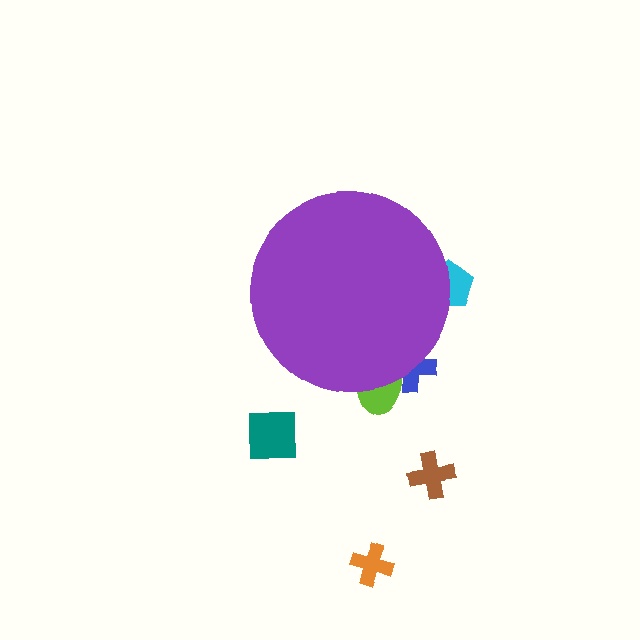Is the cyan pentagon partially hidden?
Yes, the cyan pentagon is partially hidden behind the purple circle.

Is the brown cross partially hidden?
No, the brown cross is fully visible.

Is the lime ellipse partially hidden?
Yes, the lime ellipse is partially hidden behind the purple circle.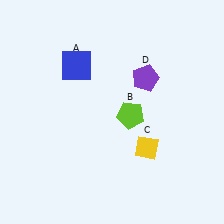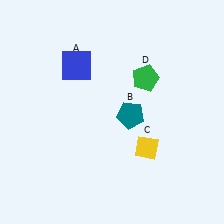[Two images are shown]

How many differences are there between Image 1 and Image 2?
There are 2 differences between the two images.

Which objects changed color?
B changed from lime to teal. D changed from purple to green.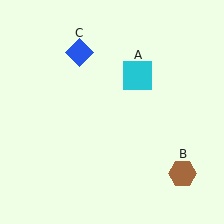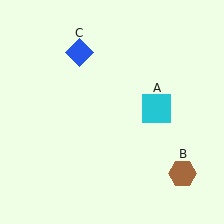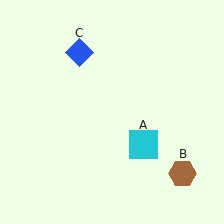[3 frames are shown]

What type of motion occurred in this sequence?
The cyan square (object A) rotated clockwise around the center of the scene.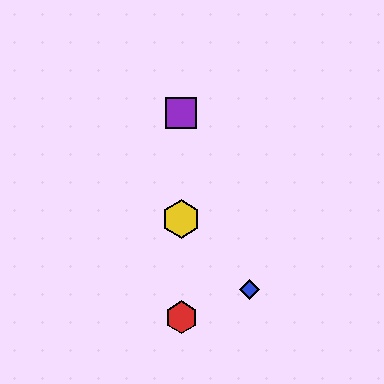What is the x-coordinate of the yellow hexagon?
The yellow hexagon is at x≈181.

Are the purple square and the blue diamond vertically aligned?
No, the purple square is at x≈181 and the blue diamond is at x≈249.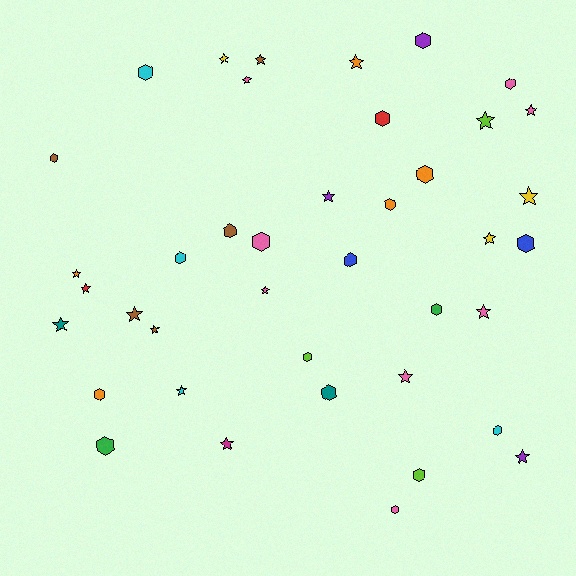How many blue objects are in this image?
There are 2 blue objects.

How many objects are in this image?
There are 40 objects.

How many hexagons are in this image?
There are 20 hexagons.